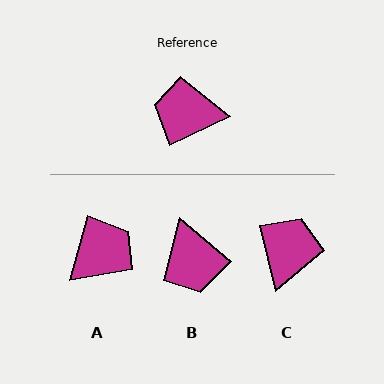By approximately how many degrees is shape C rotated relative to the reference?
Approximately 102 degrees clockwise.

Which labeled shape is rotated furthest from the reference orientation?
A, about 131 degrees away.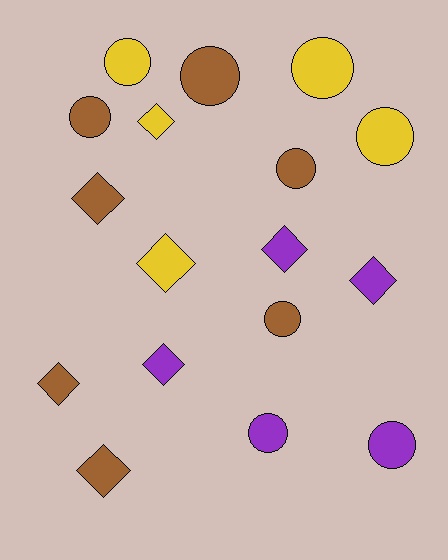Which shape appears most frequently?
Circle, with 9 objects.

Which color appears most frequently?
Brown, with 7 objects.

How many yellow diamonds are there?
There are 2 yellow diamonds.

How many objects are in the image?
There are 17 objects.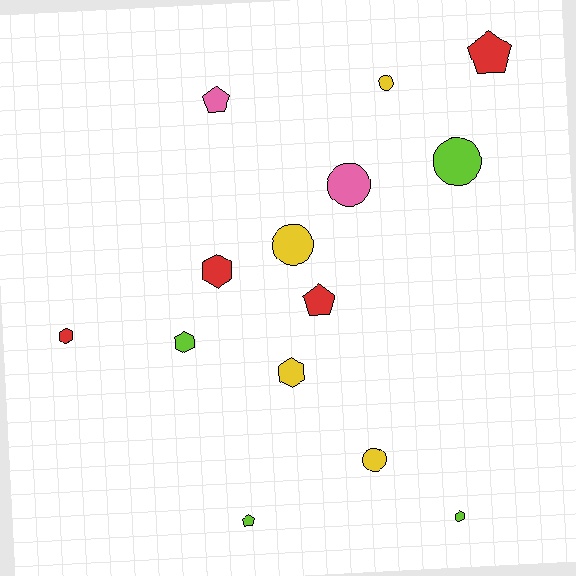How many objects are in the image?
There are 14 objects.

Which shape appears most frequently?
Hexagon, with 5 objects.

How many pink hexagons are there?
There are no pink hexagons.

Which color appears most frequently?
Lime, with 4 objects.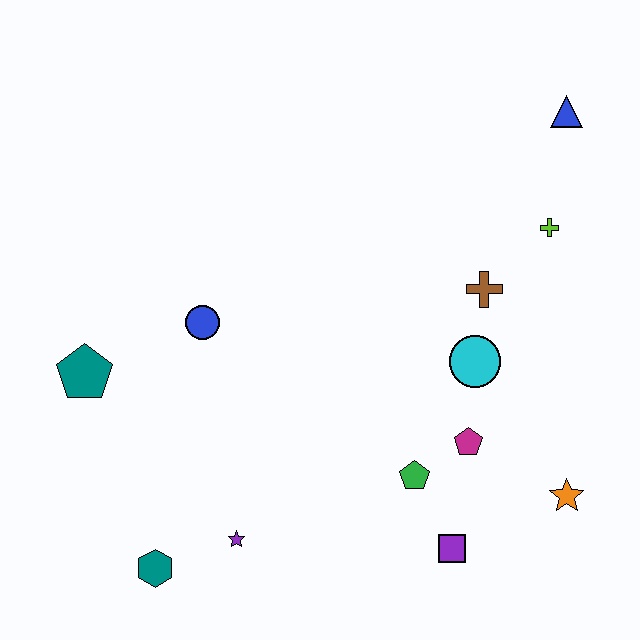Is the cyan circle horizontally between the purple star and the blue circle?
No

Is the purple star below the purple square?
No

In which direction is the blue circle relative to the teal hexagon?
The blue circle is above the teal hexagon.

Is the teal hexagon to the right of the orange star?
No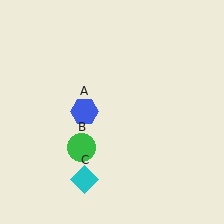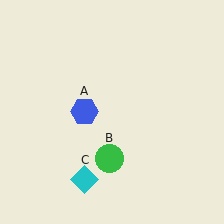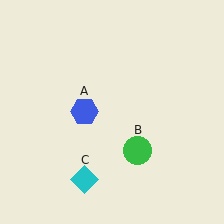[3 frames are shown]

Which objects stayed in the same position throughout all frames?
Blue hexagon (object A) and cyan diamond (object C) remained stationary.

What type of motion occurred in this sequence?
The green circle (object B) rotated counterclockwise around the center of the scene.